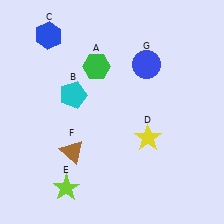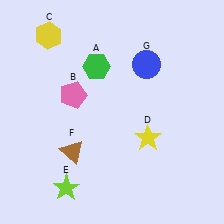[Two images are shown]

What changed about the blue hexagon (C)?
In Image 1, C is blue. In Image 2, it changed to yellow.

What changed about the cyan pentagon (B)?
In Image 1, B is cyan. In Image 2, it changed to pink.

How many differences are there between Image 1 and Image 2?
There are 2 differences between the two images.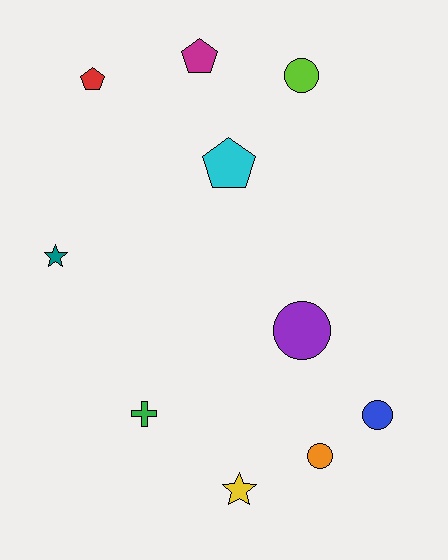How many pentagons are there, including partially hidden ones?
There are 3 pentagons.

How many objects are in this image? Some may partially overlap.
There are 10 objects.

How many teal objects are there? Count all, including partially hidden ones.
There is 1 teal object.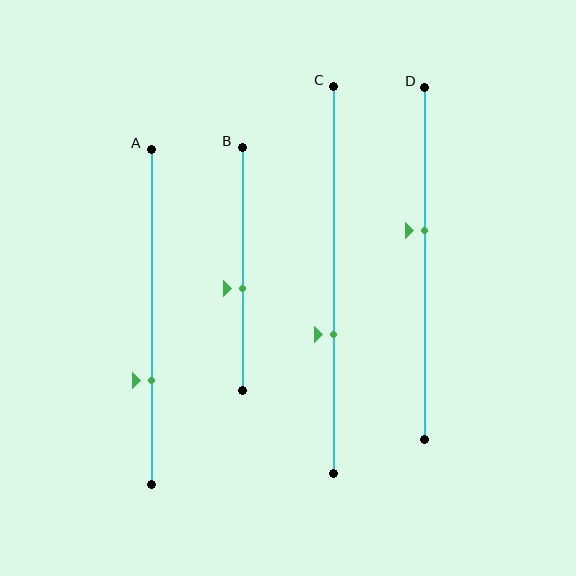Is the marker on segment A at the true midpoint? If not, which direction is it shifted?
No, the marker on segment A is shifted downward by about 19% of the segment length.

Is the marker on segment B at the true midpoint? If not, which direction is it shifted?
No, the marker on segment B is shifted downward by about 8% of the segment length.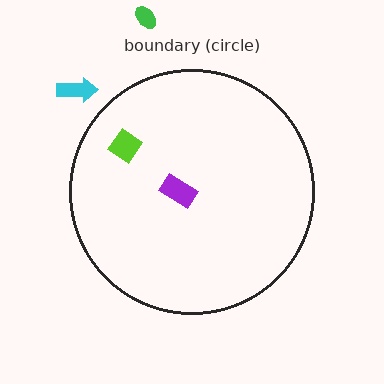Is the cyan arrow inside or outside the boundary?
Outside.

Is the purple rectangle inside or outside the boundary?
Inside.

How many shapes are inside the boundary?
2 inside, 2 outside.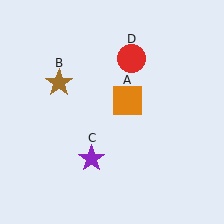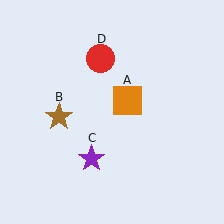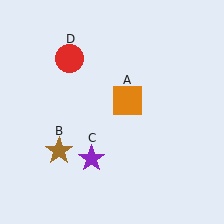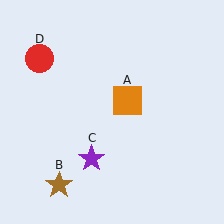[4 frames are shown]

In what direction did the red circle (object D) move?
The red circle (object D) moved left.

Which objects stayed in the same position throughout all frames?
Orange square (object A) and purple star (object C) remained stationary.